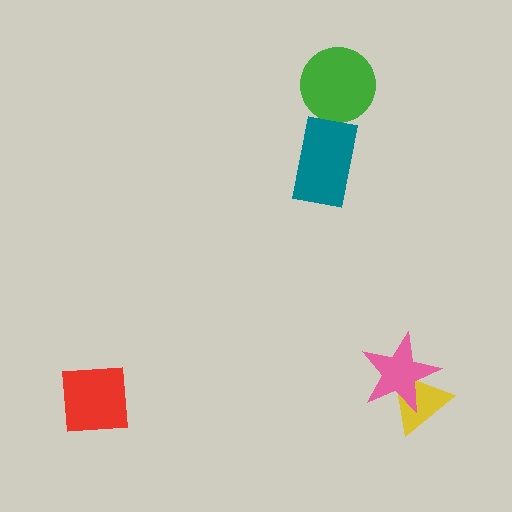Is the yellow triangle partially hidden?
Yes, it is partially covered by another shape.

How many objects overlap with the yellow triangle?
1 object overlaps with the yellow triangle.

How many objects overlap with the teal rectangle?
0 objects overlap with the teal rectangle.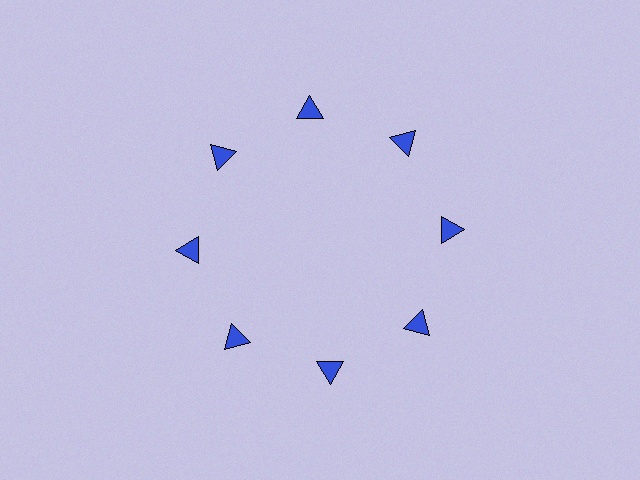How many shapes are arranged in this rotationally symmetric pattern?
There are 8 shapes, arranged in 8 groups of 1.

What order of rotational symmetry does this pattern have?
This pattern has 8-fold rotational symmetry.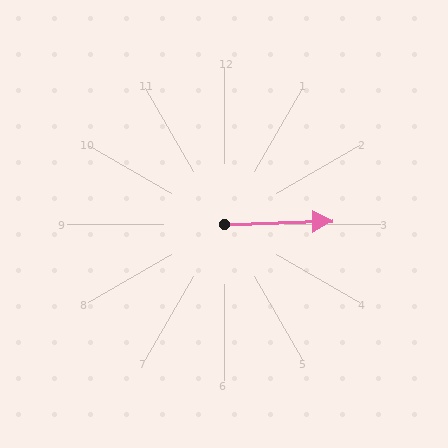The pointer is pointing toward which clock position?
Roughly 3 o'clock.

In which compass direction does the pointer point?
East.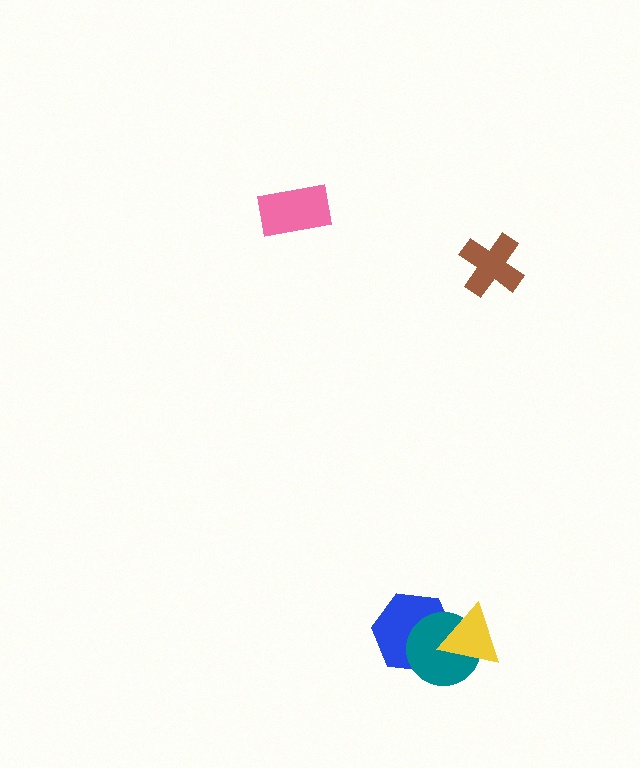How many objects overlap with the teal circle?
2 objects overlap with the teal circle.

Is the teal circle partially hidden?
Yes, it is partially covered by another shape.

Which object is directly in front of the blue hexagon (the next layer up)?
The teal circle is directly in front of the blue hexagon.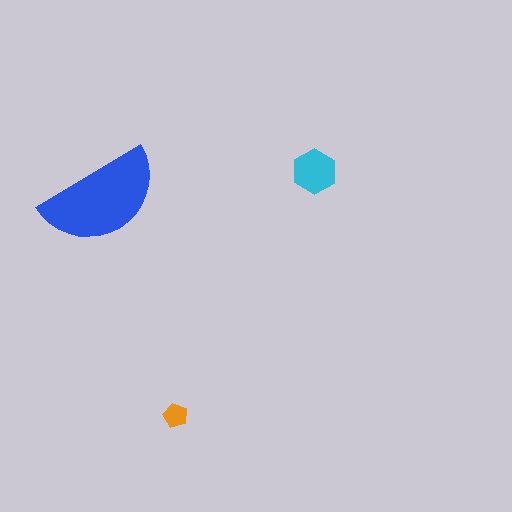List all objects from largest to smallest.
The blue semicircle, the cyan hexagon, the orange pentagon.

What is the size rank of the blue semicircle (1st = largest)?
1st.